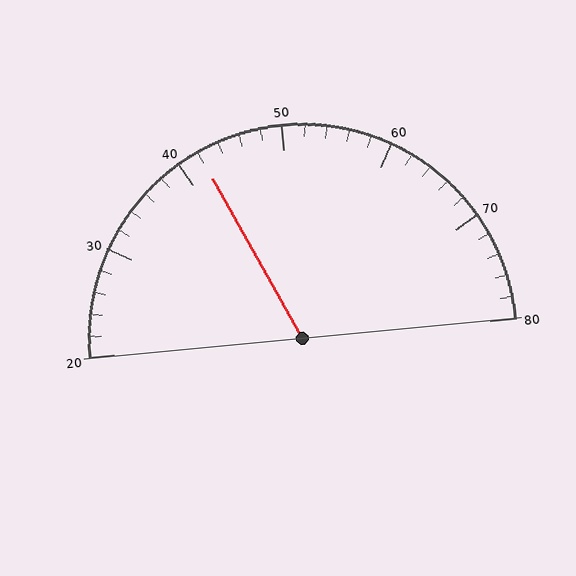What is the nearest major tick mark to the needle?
The nearest major tick mark is 40.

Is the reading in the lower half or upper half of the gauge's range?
The reading is in the lower half of the range (20 to 80).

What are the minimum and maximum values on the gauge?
The gauge ranges from 20 to 80.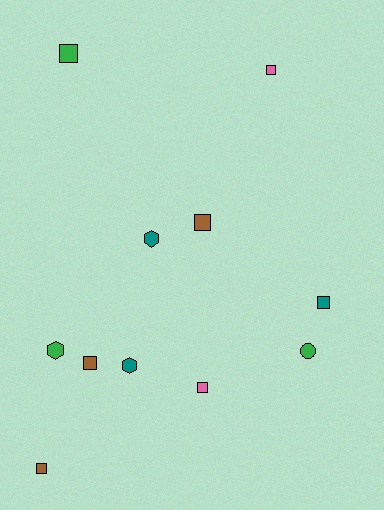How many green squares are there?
There is 1 green square.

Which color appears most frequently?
Brown, with 3 objects.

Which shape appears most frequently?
Square, with 7 objects.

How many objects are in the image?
There are 11 objects.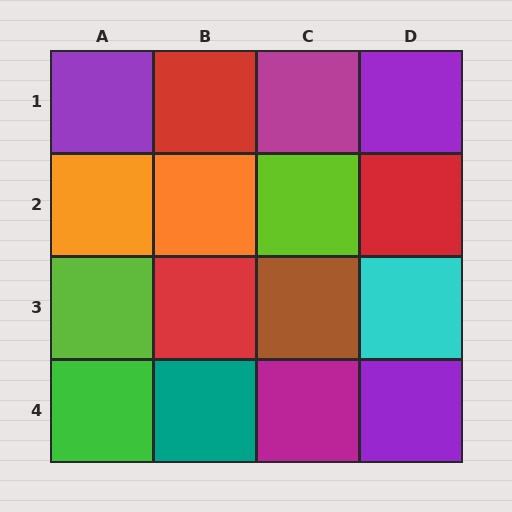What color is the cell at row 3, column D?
Cyan.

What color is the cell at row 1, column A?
Purple.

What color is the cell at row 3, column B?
Red.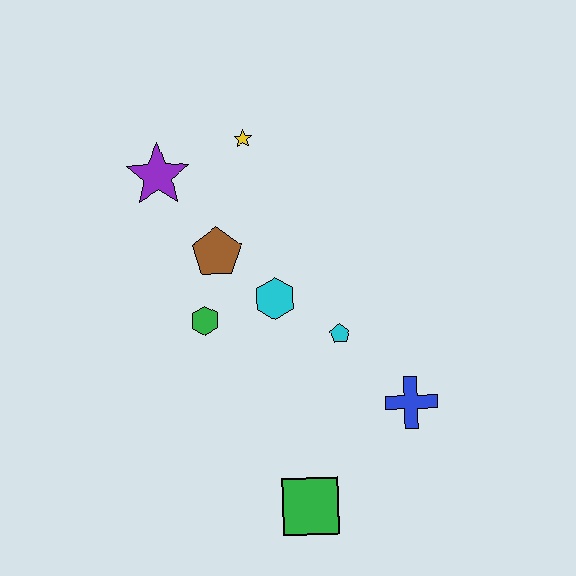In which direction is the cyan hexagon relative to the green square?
The cyan hexagon is above the green square.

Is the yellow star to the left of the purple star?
No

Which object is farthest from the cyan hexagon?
The green square is farthest from the cyan hexagon.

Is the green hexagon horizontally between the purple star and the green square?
Yes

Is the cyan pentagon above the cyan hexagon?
No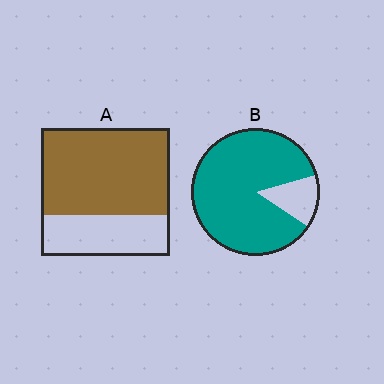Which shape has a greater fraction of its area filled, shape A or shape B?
Shape B.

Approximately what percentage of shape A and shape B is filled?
A is approximately 70% and B is approximately 85%.